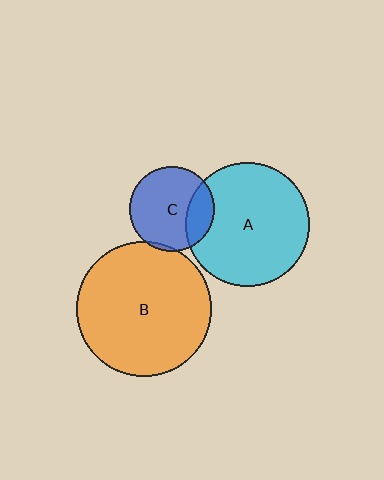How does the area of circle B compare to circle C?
Approximately 2.5 times.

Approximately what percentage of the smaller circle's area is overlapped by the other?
Approximately 5%.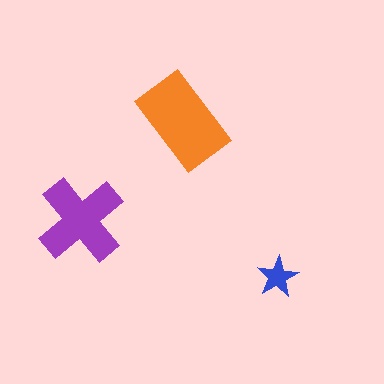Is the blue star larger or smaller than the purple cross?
Smaller.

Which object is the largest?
The orange rectangle.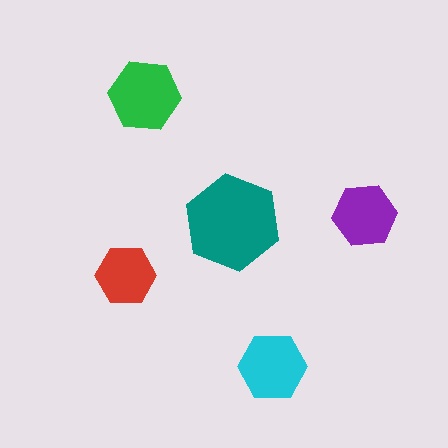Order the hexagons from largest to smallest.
the teal one, the green one, the cyan one, the purple one, the red one.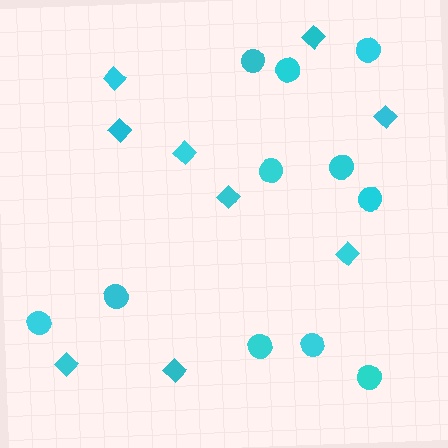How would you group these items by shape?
There are 2 groups: one group of circles (11) and one group of diamonds (9).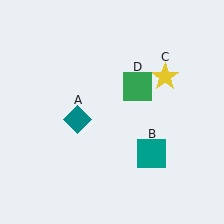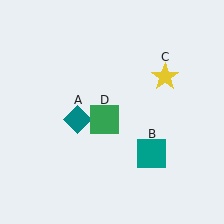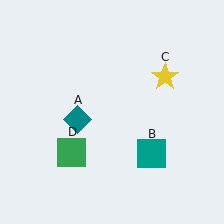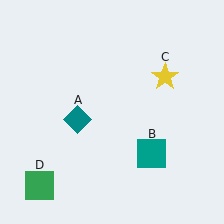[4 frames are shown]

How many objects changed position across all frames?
1 object changed position: green square (object D).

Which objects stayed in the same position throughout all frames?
Teal diamond (object A) and teal square (object B) and yellow star (object C) remained stationary.